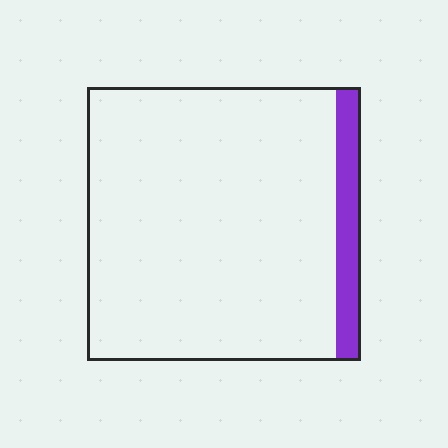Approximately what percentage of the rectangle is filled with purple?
Approximately 10%.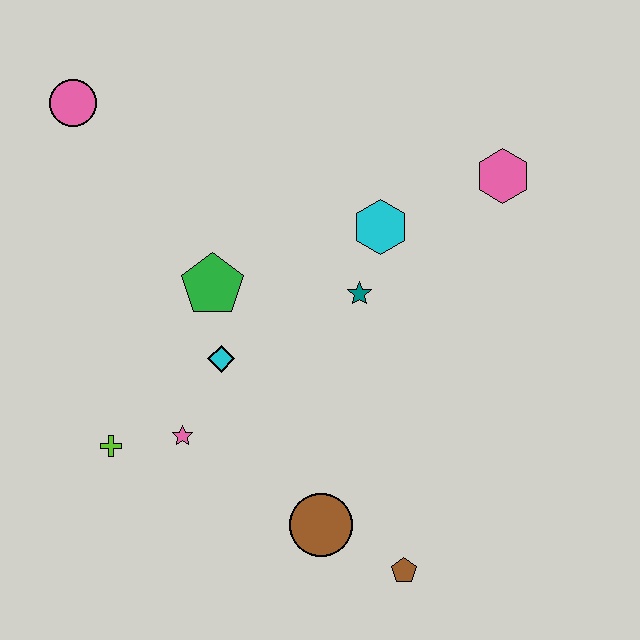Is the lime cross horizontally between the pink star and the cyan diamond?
No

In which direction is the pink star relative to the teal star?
The pink star is to the left of the teal star.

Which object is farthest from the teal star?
The pink circle is farthest from the teal star.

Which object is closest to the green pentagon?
The cyan diamond is closest to the green pentagon.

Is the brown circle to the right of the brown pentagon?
No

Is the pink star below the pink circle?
Yes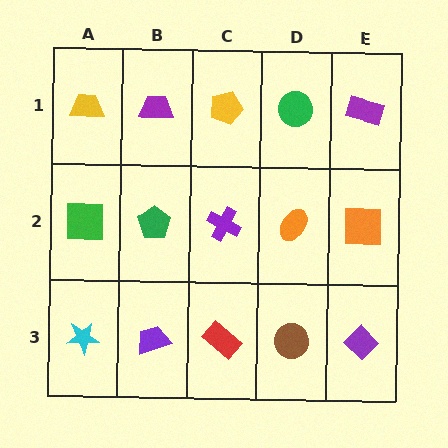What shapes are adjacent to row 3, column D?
An orange ellipse (row 2, column D), a red rectangle (row 3, column C), a purple diamond (row 3, column E).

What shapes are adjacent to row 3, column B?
A green pentagon (row 2, column B), a cyan star (row 3, column A), a red rectangle (row 3, column C).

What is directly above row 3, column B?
A green pentagon.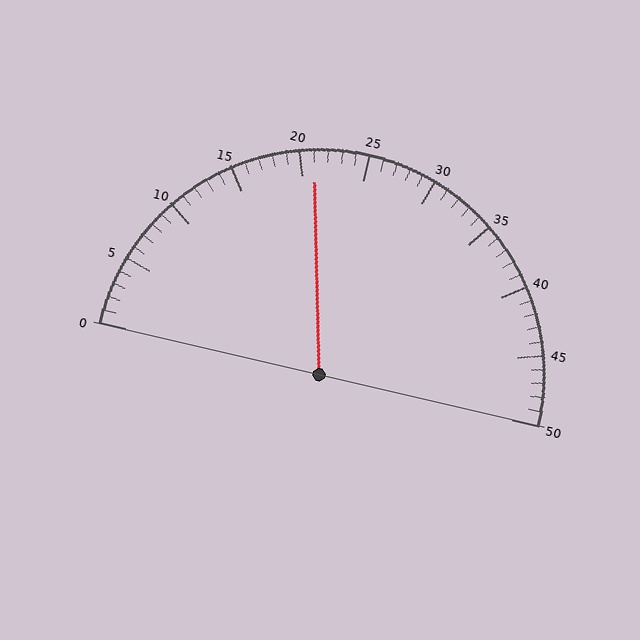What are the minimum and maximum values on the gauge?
The gauge ranges from 0 to 50.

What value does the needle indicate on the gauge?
The needle indicates approximately 21.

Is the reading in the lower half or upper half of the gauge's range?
The reading is in the lower half of the range (0 to 50).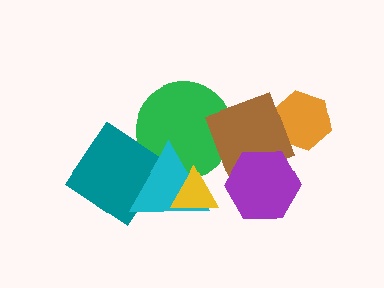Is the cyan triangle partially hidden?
Yes, it is partially covered by another shape.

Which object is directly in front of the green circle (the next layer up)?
The brown diamond is directly in front of the green circle.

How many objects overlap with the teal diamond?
1 object overlaps with the teal diamond.